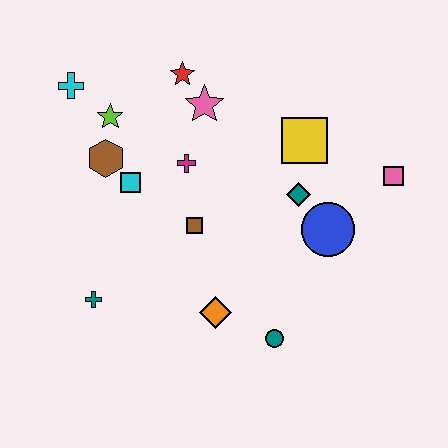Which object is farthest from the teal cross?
The pink square is farthest from the teal cross.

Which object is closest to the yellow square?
The teal diamond is closest to the yellow square.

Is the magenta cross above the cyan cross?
No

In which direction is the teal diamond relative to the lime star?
The teal diamond is to the right of the lime star.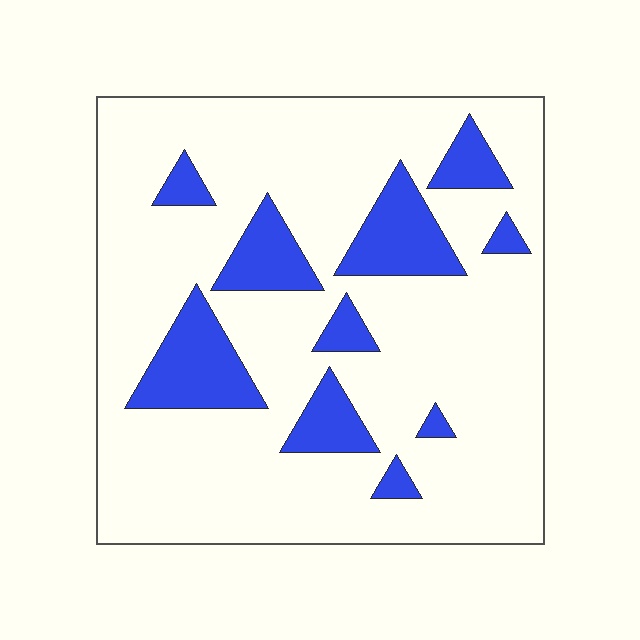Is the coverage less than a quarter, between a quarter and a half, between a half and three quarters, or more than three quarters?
Less than a quarter.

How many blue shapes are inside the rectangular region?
10.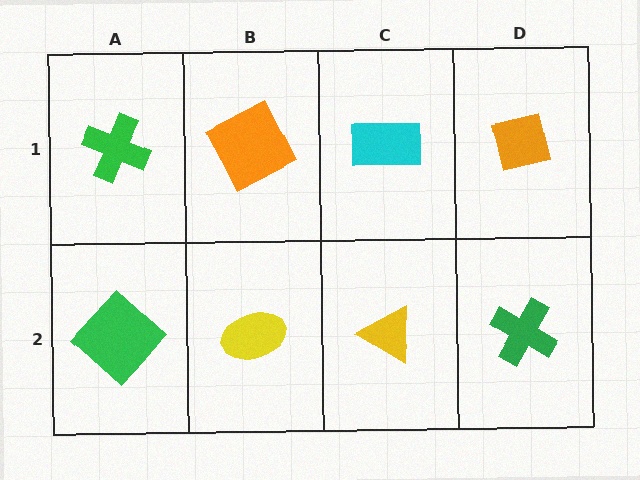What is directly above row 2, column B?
An orange square.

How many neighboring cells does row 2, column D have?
2.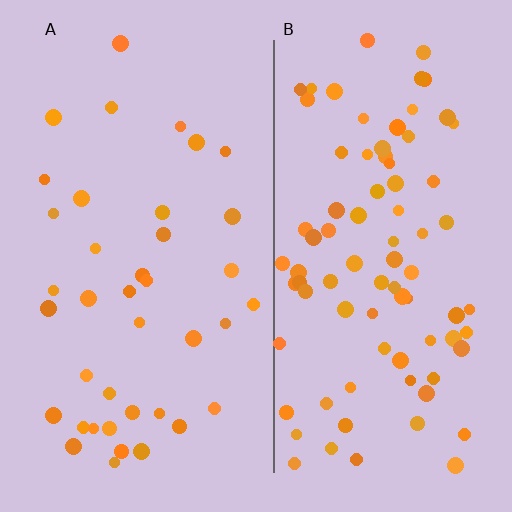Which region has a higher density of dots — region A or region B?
B (the right).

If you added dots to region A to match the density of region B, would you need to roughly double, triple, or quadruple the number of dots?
Approximately double.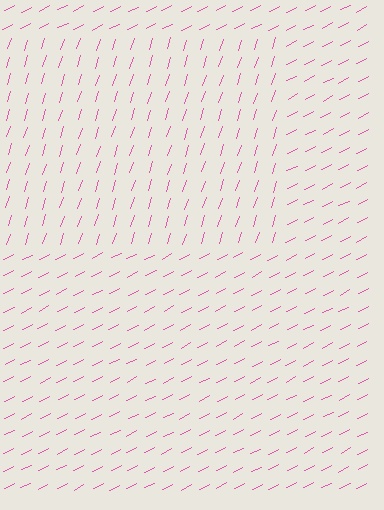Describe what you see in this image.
The image is filled with small pink line segments. A rectangle region in the image has lines oriented differently from the surrounding lines, creating a visible texture boundary.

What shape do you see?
I see a rectangle.